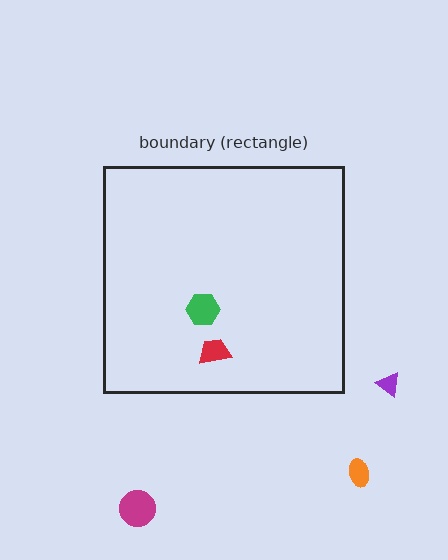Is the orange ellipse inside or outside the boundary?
Outside.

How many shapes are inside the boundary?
2 inside, 3 outside.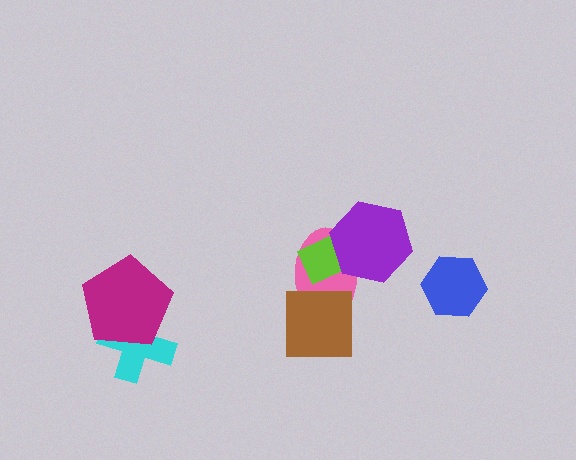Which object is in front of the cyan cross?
The magenta pentagon is in front of the cyan cross.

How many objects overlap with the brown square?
1 object overlaps with the brown square.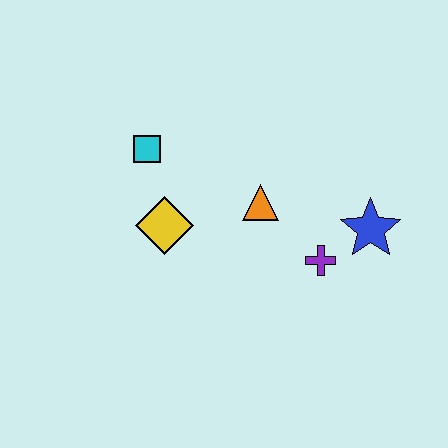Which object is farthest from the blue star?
The cyan square is farthest from the blue star.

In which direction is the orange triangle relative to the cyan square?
The orange triangle is to the right of the cyan square.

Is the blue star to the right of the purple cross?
Yes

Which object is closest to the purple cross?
The blue star is closest to the purple cross.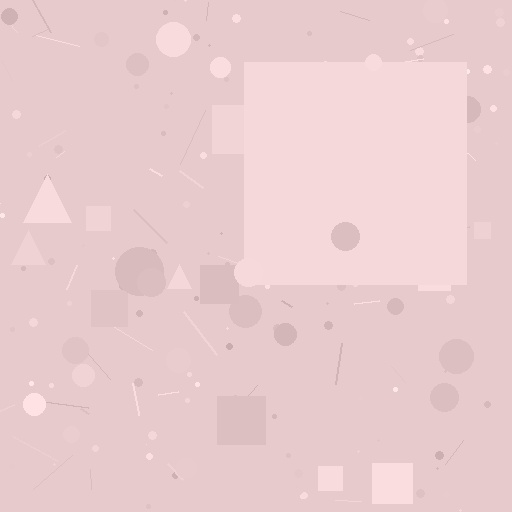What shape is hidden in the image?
A square is hidden in the image.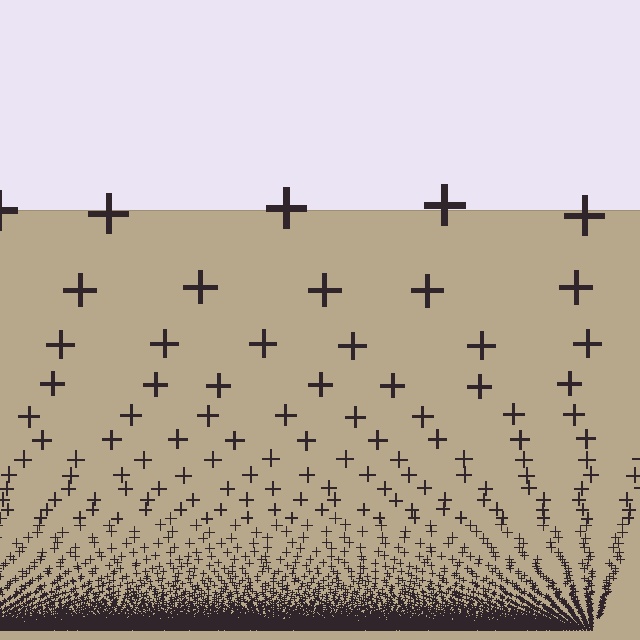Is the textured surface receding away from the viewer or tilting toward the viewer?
The surface appears to tilt toward the viewer. Texture elements get larger and sparser toward the top.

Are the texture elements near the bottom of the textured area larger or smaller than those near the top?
Smaller. The gradient is inverted — elements near the bottom are smaller and denser.